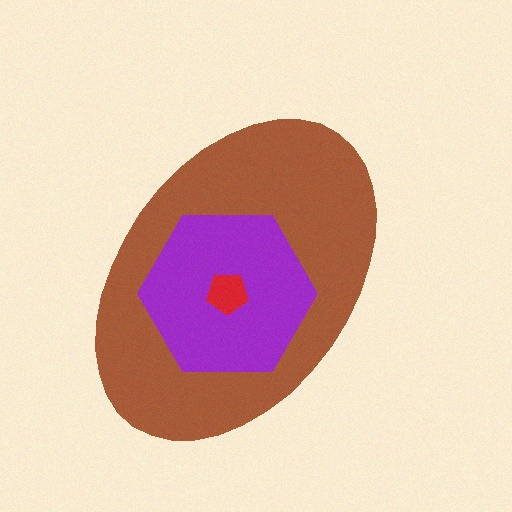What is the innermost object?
The red pentagon.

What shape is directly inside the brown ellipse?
The purple hexagon.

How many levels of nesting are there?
3.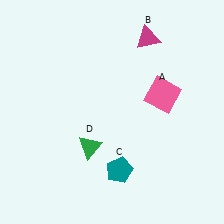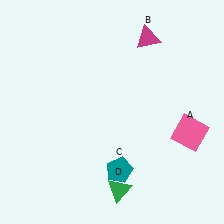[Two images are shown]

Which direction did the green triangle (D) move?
The green triangle (D) moved down.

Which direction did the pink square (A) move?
The pink square (A) moved down.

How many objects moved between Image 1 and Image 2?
2 objects moved between the two images.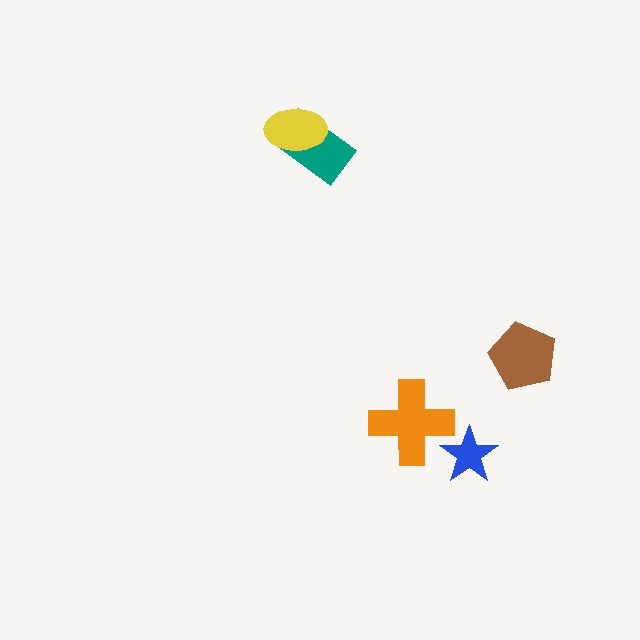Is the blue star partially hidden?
Yes, it is partially covered by another shape.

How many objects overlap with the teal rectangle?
1 object overlaps with the teal rectangle.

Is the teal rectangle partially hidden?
Yes, it is partially covered by another shape.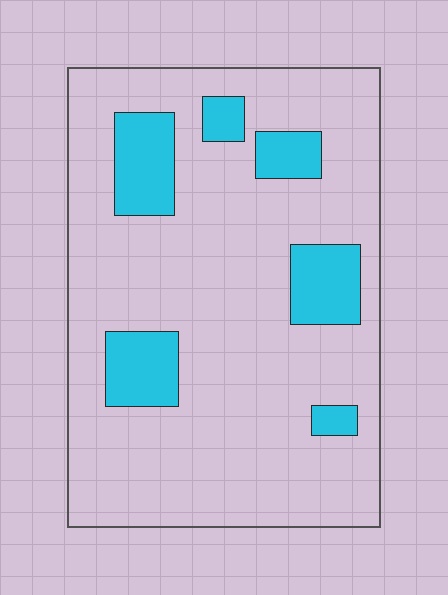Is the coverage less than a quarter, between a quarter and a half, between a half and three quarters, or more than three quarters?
Less than a quarter.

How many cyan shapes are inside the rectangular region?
6.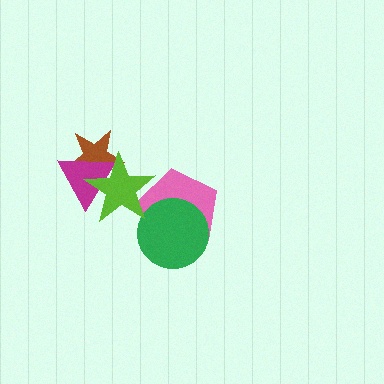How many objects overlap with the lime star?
3 objects overlap with the lime star.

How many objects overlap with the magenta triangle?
2 objects overlap with the magenta triangle.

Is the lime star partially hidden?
No, no other shape covers it.